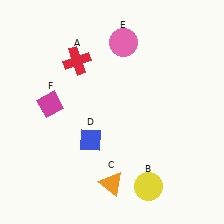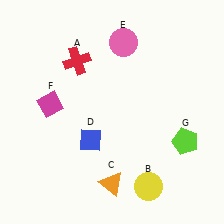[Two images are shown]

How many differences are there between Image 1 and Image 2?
There is 1 difference between the two images.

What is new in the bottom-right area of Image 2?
A lime pentagon (G) was added in the bottom-right area of Image 2.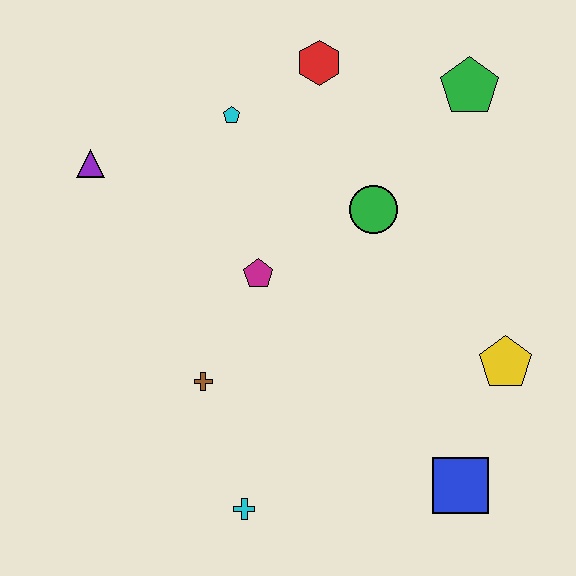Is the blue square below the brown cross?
Yes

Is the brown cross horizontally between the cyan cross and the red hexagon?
No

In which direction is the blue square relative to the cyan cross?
The blue square is to the right of the cyan cross.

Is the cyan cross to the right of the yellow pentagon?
No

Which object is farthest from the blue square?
The purple triangle is farthest from the blue square.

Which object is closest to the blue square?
The yellow pentagon is closest to the blue square.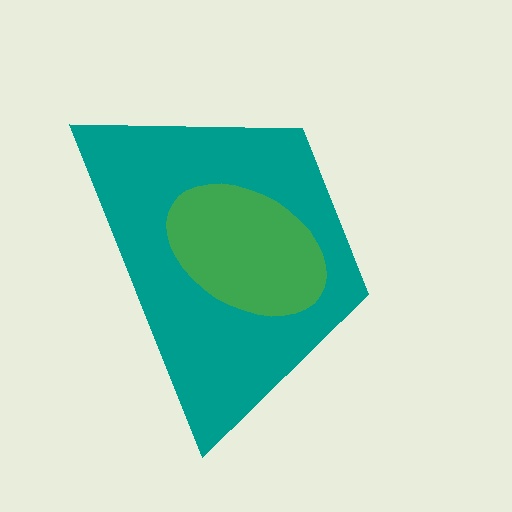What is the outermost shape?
The teal trapezoid.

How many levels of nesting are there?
2.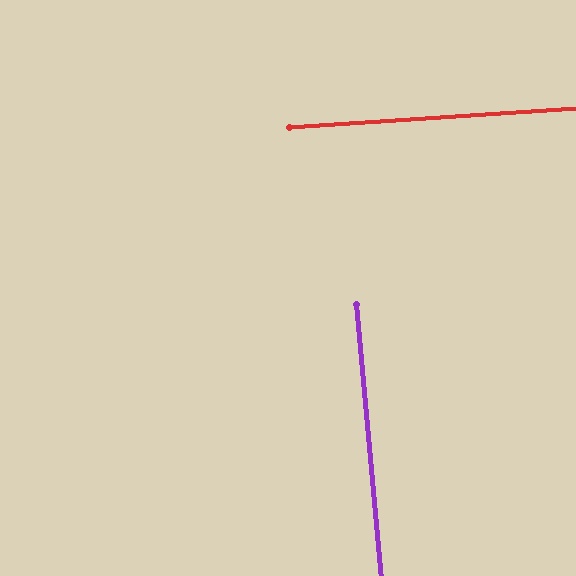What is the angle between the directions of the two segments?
Approximately 89 degrees.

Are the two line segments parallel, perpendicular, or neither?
Perpendicular — they meet at approximately 89°.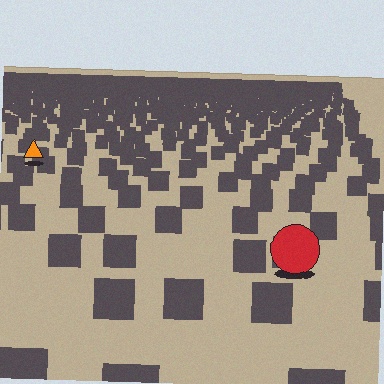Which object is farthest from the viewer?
The orange triangle is farthest from the viewer. It appears smaller and the ground texture around it is denser.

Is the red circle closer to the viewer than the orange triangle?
Yes. The red circle is closer — you can tell from the texture gradient: the ground texture is coarser near it.